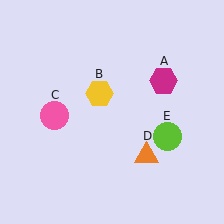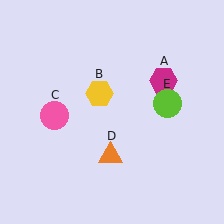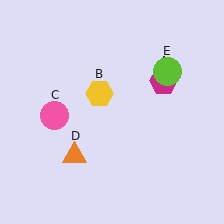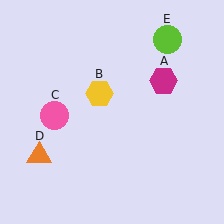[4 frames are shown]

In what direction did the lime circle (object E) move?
The lime circle (object E) moved up.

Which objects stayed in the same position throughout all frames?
Magenta hexagon (object A) and yellow hexagon (object B) and pink circle (object C) remained stationary.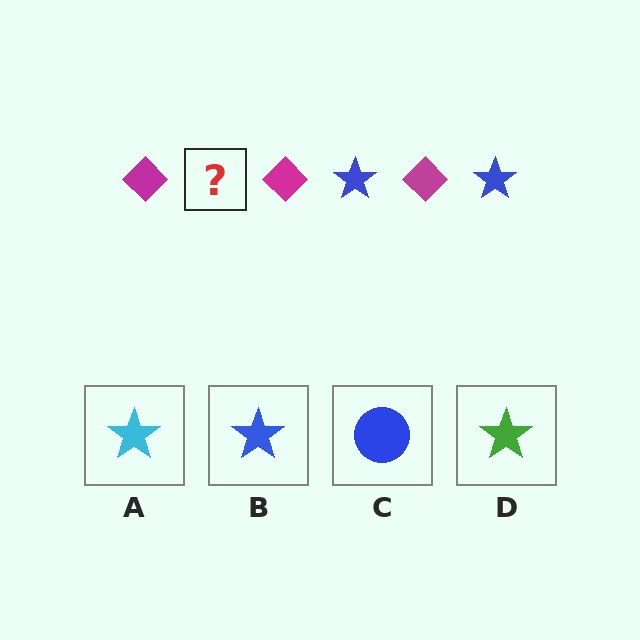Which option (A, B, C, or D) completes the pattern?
B.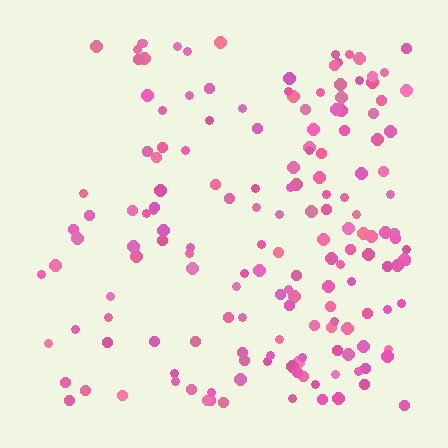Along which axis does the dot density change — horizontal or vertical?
Horizontal.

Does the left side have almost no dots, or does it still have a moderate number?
Still a moderate number, just noticeably fewer than the right.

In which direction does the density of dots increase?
From left to right, with the right side densest.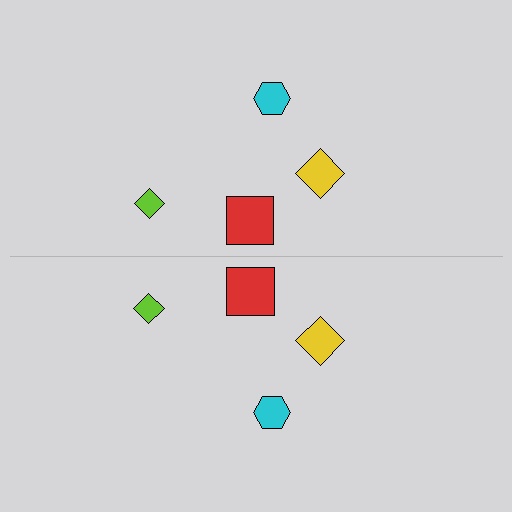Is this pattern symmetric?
Yes, this pattern has bilateral (reflection) symmetry.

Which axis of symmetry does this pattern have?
The pattern has a horizontal axis of symmetry running through the center of the image.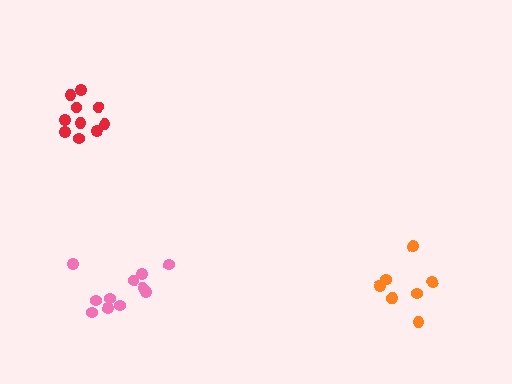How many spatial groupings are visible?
There are 3 spatial groupings.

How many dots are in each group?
Group 1: 8 dots, Group 2: 10 dots, Group 3: 11 dots (29 total).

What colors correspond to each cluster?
The clusters are colored: orange, red, pink.